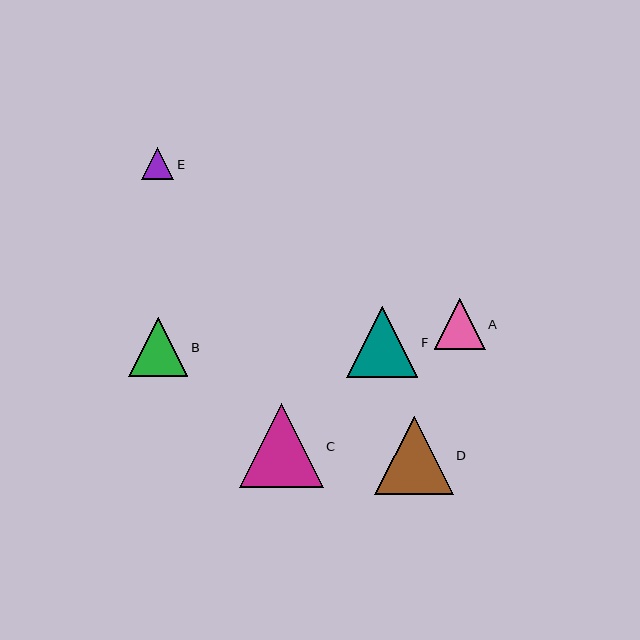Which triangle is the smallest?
Triangle E is the smallest with a size of approximately 32 pixels.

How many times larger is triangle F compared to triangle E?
Triangle F is approximately 2.2 times the size of triangle E.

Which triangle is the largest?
Triangle C is the largest with a size of approximately 84 pixels.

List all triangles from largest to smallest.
From largest to smallest: C, D, F, B, A, E.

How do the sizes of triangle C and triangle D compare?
Triangle C and triangle D are approximately the same size.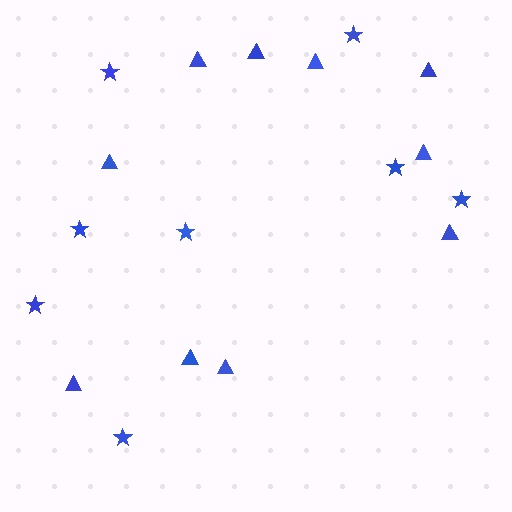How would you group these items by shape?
There are 2 groups: one group of stars (8) and one group of triangles (10).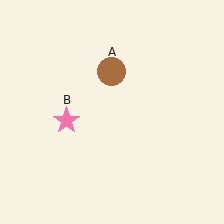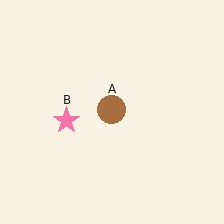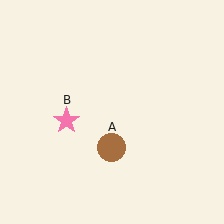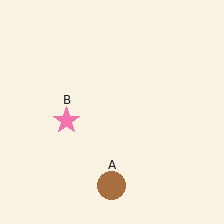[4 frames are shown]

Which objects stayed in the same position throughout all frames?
Pink star (object B) remained stationary.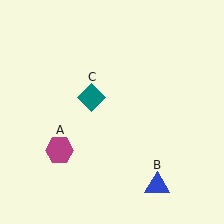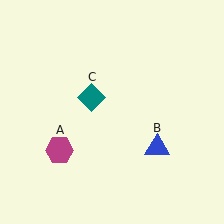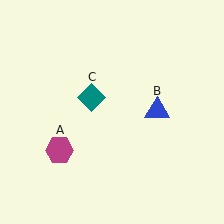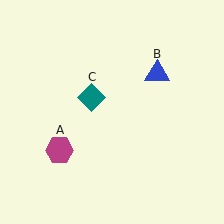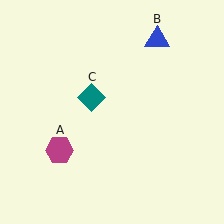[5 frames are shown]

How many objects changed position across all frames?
1 object changed position: blue triangle (object B).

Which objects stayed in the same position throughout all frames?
Magenta hexagon (object A) and teal diamond (object C) remained stationary.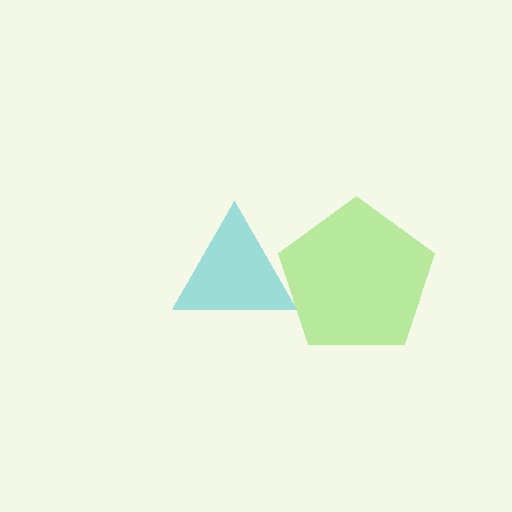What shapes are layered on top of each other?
The layered shapes are: a lime pentagon, a cyan triangle.